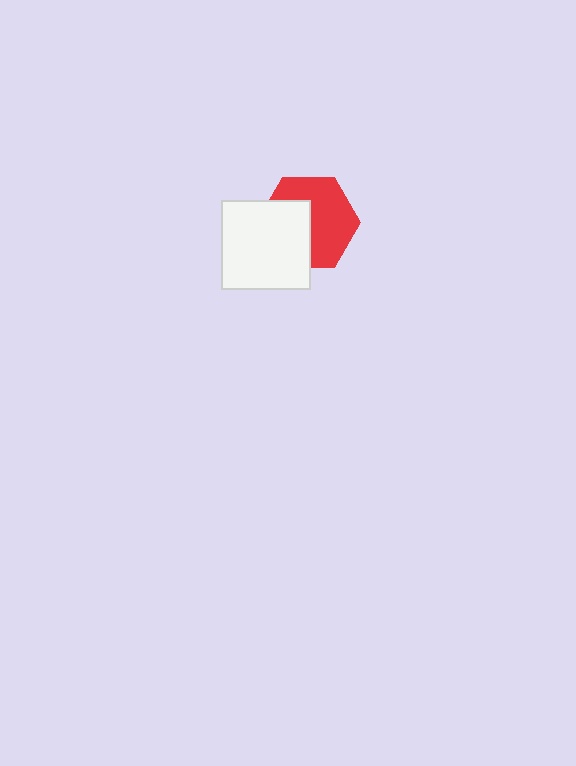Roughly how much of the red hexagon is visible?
About half of it is visible (roughly 57%).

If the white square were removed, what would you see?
You would see the complete red hexagon.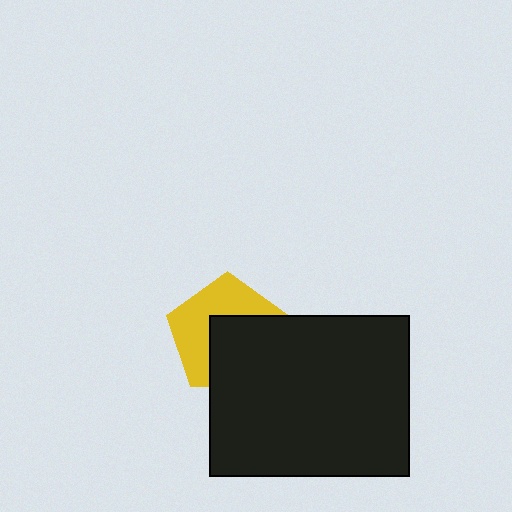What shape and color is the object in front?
The object in front is a black rectangle.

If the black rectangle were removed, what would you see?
You would see the complete yellow pentagon.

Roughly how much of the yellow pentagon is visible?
About half of it is visible (roughly 51%).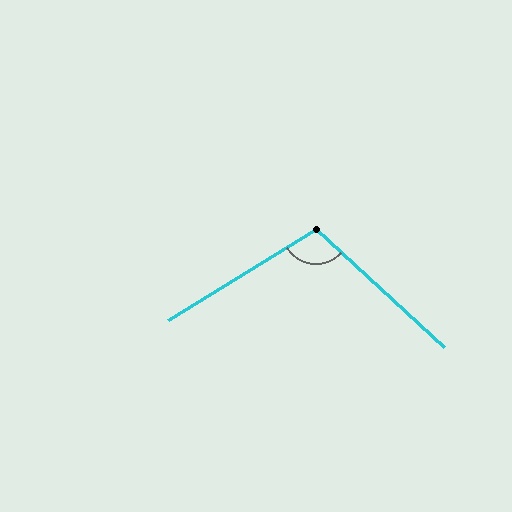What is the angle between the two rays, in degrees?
Approximately 106 degrees.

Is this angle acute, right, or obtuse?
It is obtuse.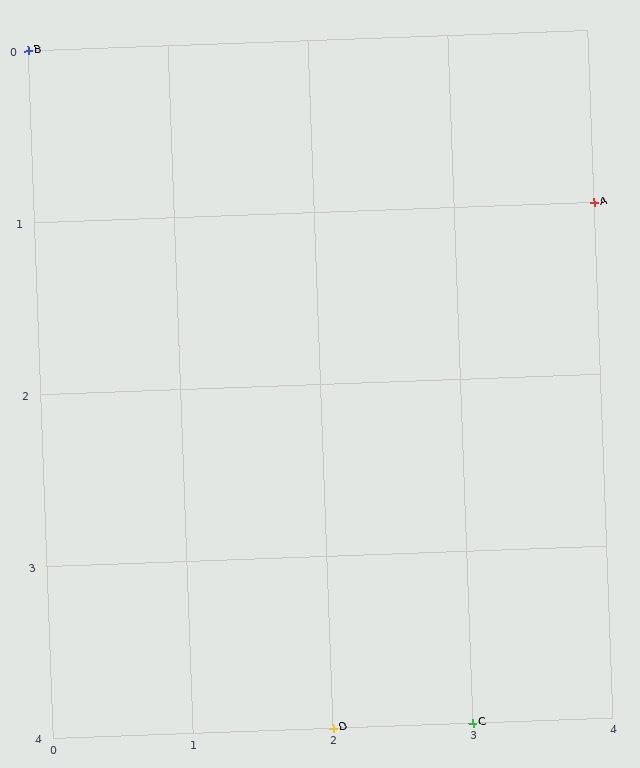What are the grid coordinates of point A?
Point A is at grid coordinates (4, 1).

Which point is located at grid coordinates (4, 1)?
Point A is at (4, 1).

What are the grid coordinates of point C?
Point C is at grid coordinates (3, 4).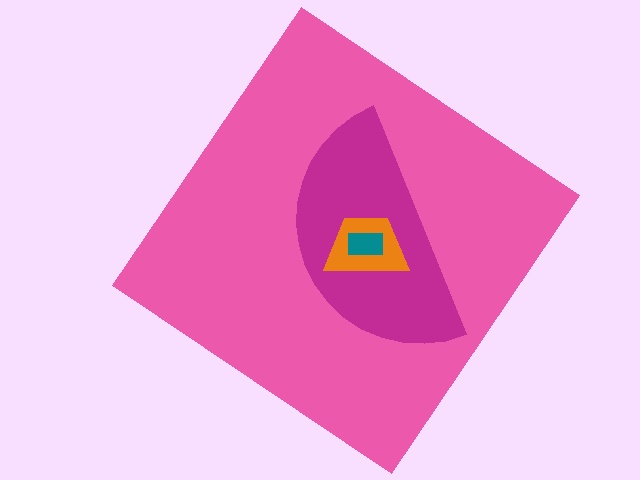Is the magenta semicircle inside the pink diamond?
Yes.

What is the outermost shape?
The pink diamond.